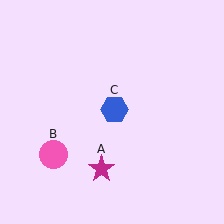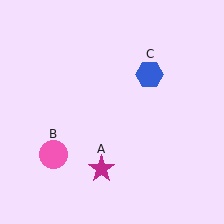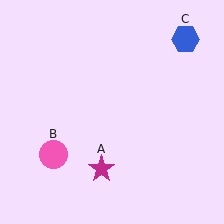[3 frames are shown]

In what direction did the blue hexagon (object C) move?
The blue hexagon (object C) moved up and to the right.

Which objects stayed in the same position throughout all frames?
Magenta star (object A) and pink circle (object B) remained stationary.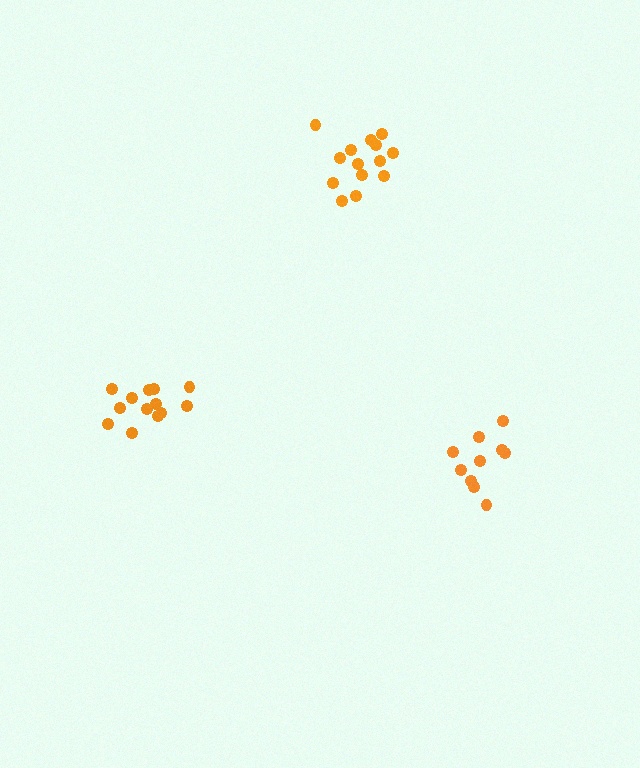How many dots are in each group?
Group 1: 14 dots, Group 2: 13 dots, Group 3: 11 dots (38 total).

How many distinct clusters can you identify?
There are 3 distinct clusters.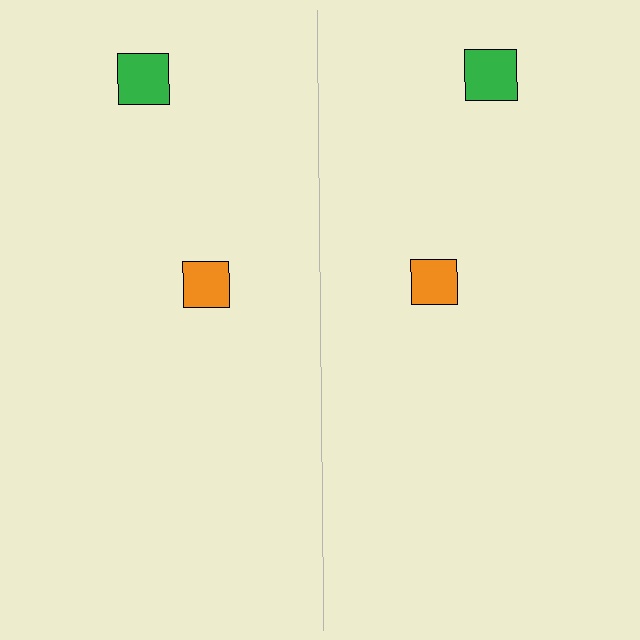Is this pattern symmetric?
Yes, this pattern has bilateral (reflection) symmetry.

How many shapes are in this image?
There are 4 shapes in this image.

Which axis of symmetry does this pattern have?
The pattern has a vertical axis of symmetry running through the center of the image.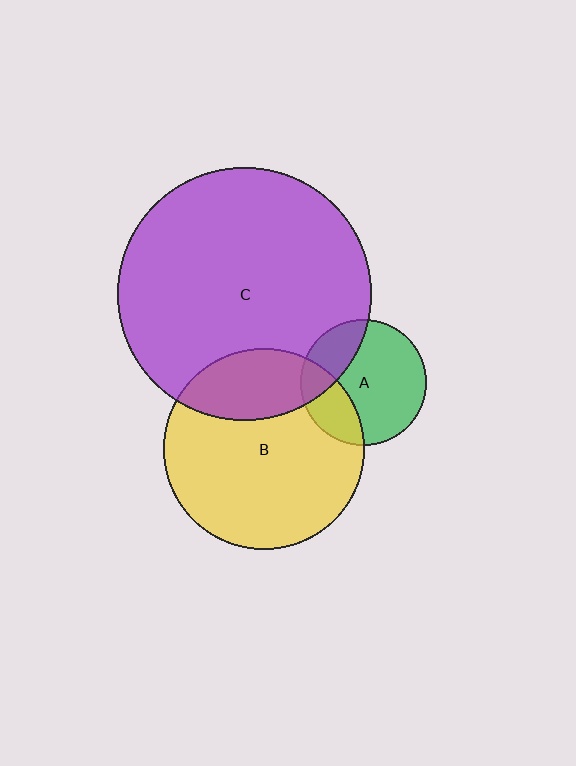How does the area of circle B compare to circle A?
Approximately 2.5 times.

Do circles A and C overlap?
Yes.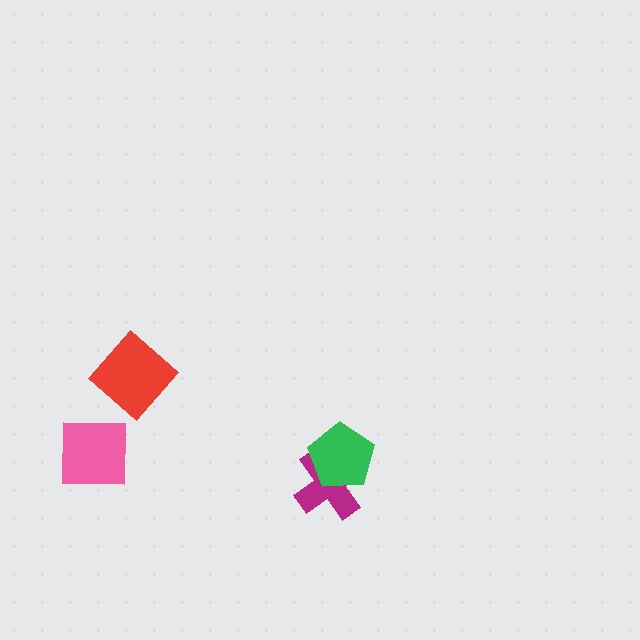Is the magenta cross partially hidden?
Yes, it is partially covered by another shape.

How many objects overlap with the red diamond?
0 objects overlap with the red diamond.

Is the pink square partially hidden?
No, no other shape covers it.